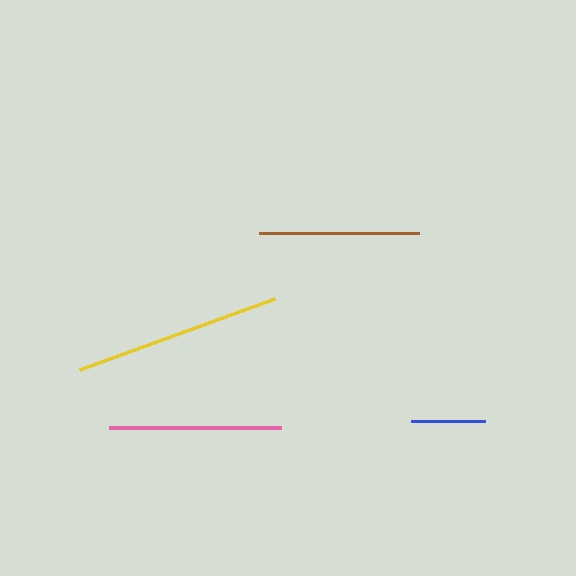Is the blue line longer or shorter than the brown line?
The brown line is longer than the blue line.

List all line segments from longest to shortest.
From longest to shortest: yellow, pink, brown, blue.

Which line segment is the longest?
The yellow line is the longest at approximately 207 pixels.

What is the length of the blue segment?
The blue segment is approximately 73 pixels long.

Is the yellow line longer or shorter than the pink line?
The yellow line is longer than the pink line.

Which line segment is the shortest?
The blue line is the shortest at approximately 73 pixels.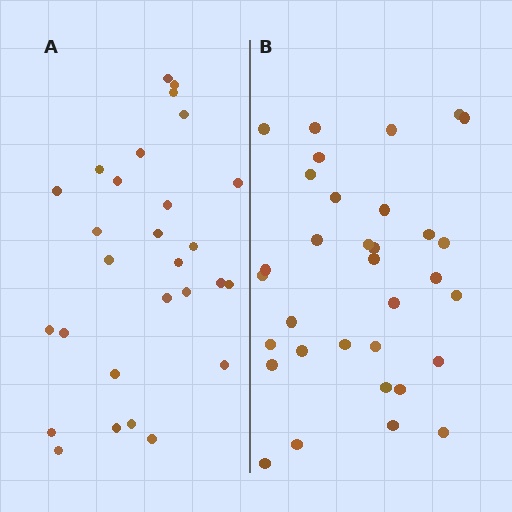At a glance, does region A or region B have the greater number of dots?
Region B (the right region) has more dots.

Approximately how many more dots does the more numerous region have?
Region B has about 5 more dots than region A.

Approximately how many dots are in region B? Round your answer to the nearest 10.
About 30 dots. (The exact count is 33, which rounds to 30.)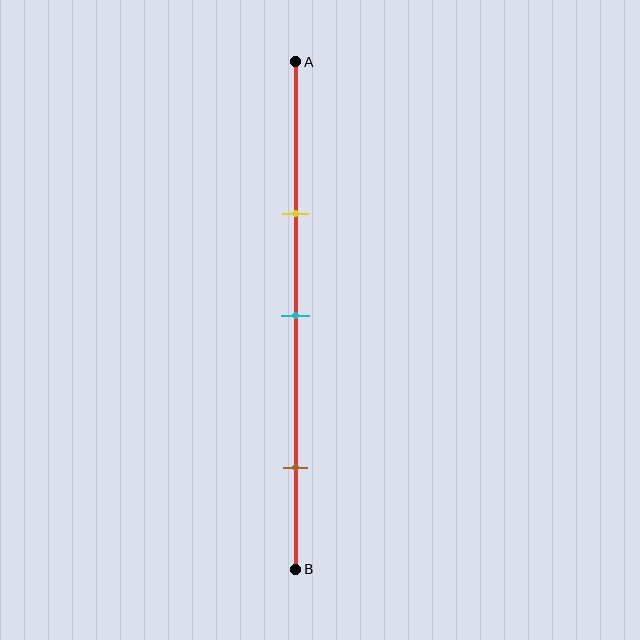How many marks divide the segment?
There are 3 marks dividing the segment.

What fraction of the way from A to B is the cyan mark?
The cyan mark is approximately 50% (0.5) of the way from A to B.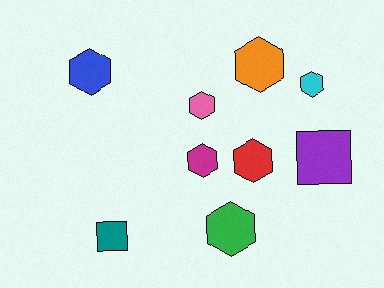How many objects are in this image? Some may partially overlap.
There are 9 objects.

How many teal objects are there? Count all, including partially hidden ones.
There is 1 teal object.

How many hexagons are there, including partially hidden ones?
There are 7 hexagons.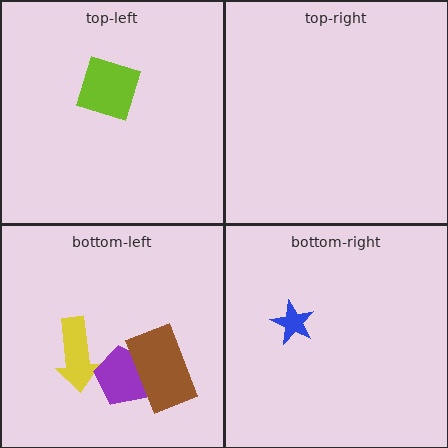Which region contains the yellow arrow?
The bottom-left region.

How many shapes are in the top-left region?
1.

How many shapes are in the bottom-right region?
1.